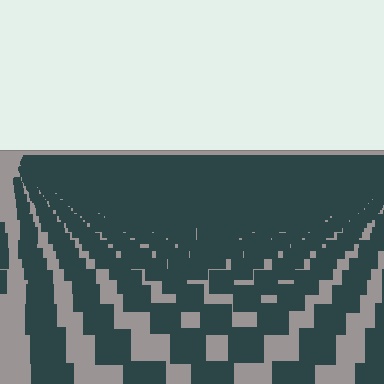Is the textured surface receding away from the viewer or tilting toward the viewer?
The surface is receding away from the viewer. Texture elements get smaller and denser toward the top.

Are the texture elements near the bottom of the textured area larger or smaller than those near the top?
Larger. Near the bottom, elements are closer to the viewer and appear at a bigger on-screen size.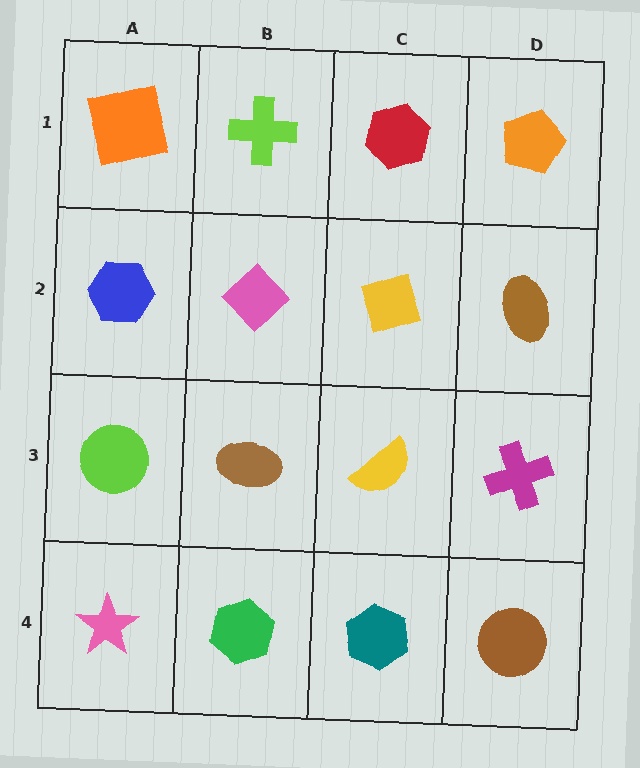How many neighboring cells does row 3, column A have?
3.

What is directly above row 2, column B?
A lime cross.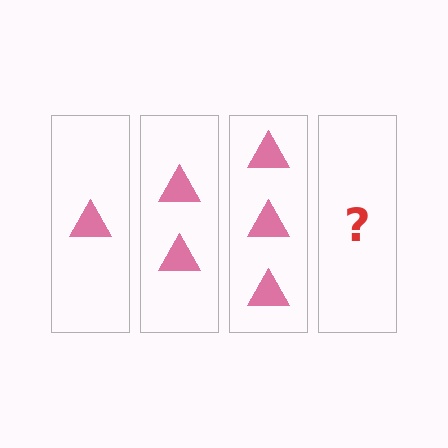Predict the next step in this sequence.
The next step is 4 triangles.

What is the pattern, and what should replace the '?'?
The pattern is that each step adds one more triangle. The '?' should be 4 triangles.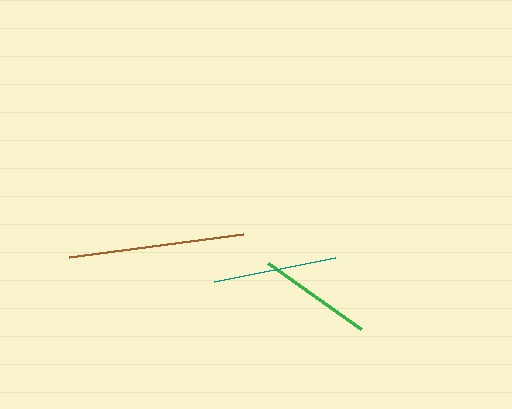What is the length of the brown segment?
The brown segment is approximately 175 pixels long.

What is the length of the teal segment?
The teal segment is approximately 123 pixels long.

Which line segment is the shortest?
The green line is the shortest at approximately 114 pixels.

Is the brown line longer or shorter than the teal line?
The brown line is longer than the teal line.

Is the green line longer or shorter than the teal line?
The teal line is longer than the green line.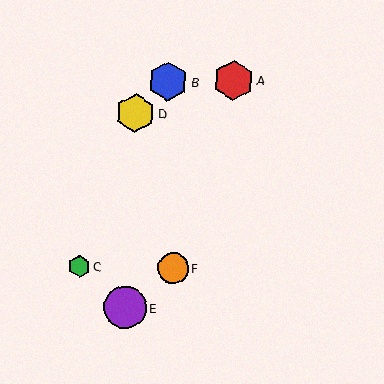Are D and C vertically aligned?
No, D is at x≈135 and C is at x≈80.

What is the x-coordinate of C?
Object C is at x≈80.